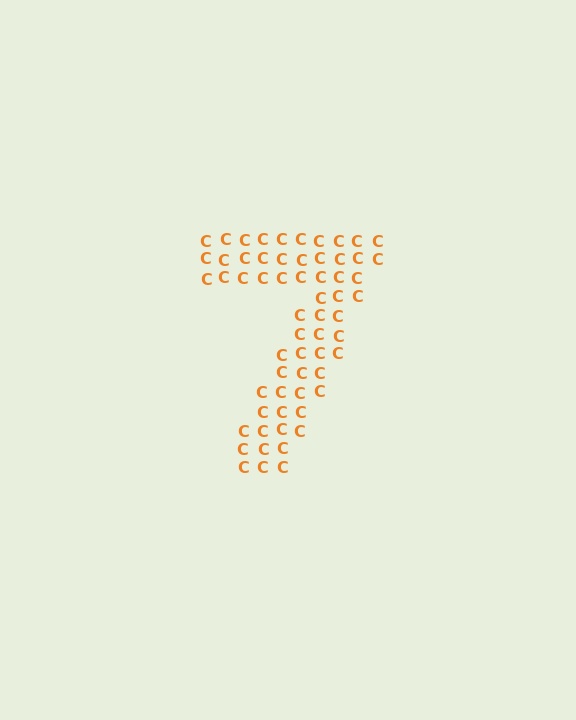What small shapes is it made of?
It is made of small letter C's.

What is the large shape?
The large shape is the digit 7.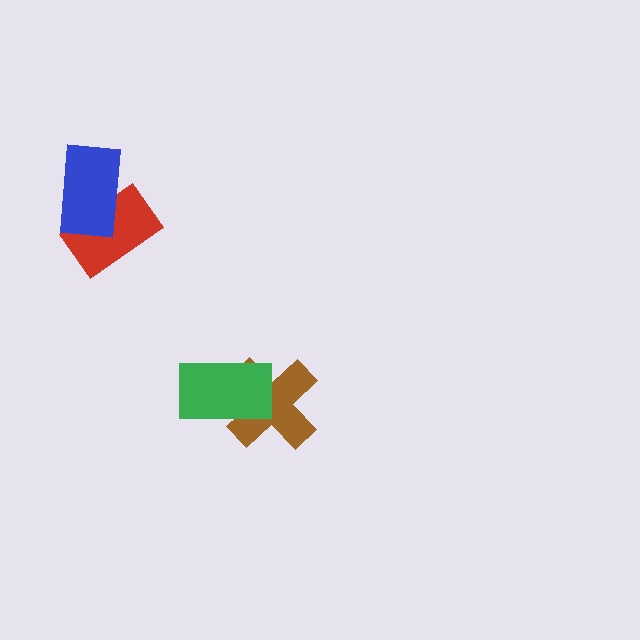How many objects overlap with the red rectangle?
1 object overlaps with the red rectangle.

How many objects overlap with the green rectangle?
1 object overlaps with the green rectangle.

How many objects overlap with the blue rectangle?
1 object overlaps with the blue rectangle.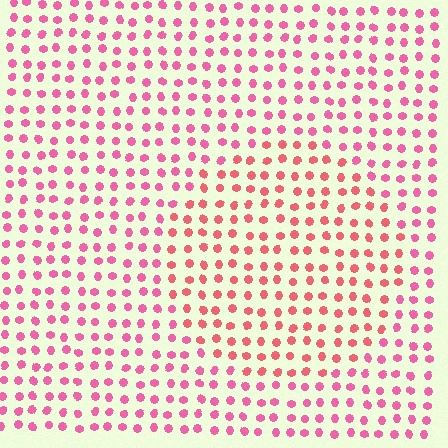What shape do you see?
I see a circle.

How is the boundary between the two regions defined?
The boundary is defined purely by a slight shift in hue (about 24 degrees). Spacing, size, and orientation are identical on both sides.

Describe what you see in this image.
The image is filled with small pink elements in a uniform arrangement. A circle-shaped region is visible where the elements are tinted to a slightly different hue, forming a subtle color boundary.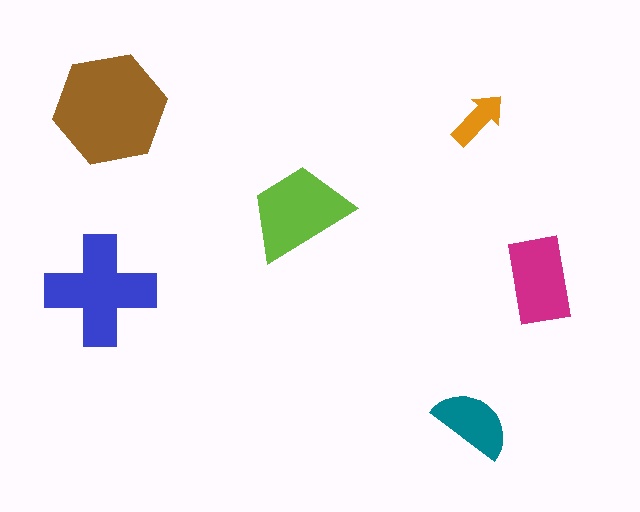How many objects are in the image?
There are 6 objects in the image.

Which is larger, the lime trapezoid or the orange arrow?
The lime trapezoid.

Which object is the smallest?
The orange arrow.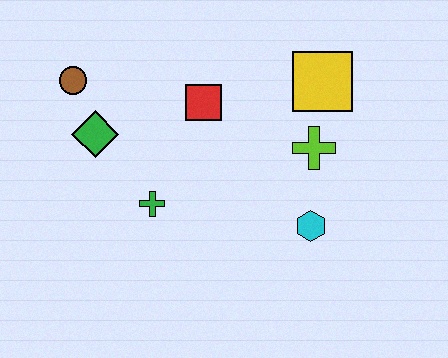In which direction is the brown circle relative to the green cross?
The brown circle is above the green cross.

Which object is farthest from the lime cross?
The brown circle is farthest from the lime cross.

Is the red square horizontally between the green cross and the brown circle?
No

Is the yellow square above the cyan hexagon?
Yes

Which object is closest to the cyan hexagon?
The lime cross is closest to the cyan hexagon.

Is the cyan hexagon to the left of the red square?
No